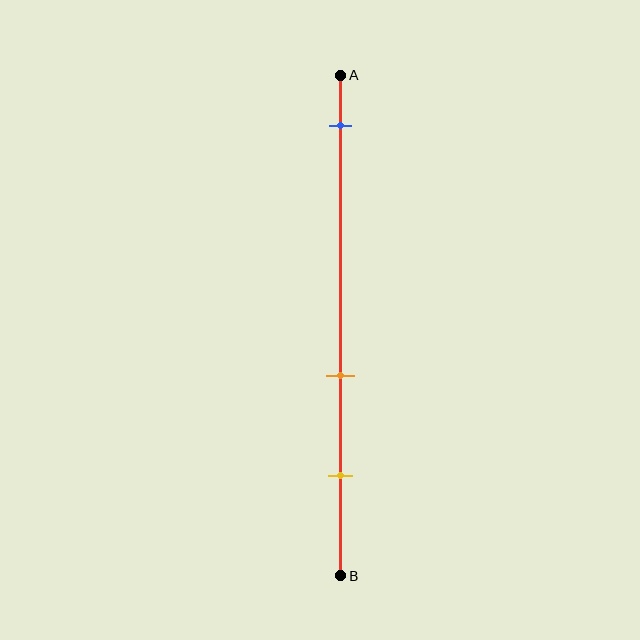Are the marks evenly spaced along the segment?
No, the marks are not evenly spaced.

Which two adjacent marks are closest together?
The orange and yellow marks are the closest adjacent pair.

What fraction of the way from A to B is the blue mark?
The blue mark is approximately 10% (0.1) of the way from A to B.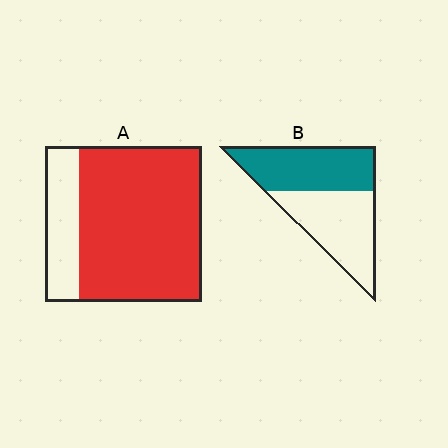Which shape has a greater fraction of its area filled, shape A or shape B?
Shape A.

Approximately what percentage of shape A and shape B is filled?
A is approximately 80% and B is approximately 50%.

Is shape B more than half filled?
Roughly half.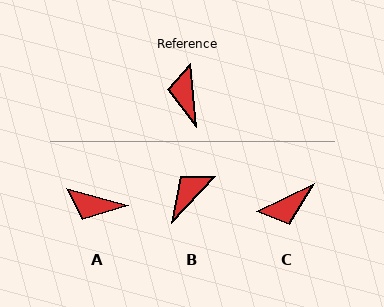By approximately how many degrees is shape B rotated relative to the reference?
Approximately 48 degrees clockwise.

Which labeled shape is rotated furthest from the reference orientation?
C, about 110 degrees away.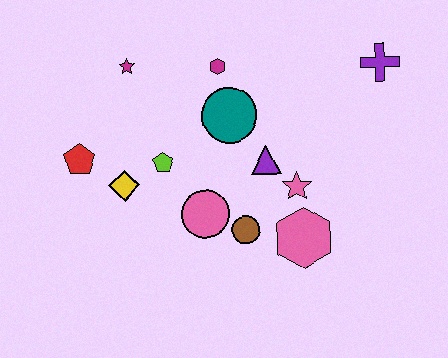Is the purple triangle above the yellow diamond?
Yes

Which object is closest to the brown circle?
The pink circle is closest to the brown circle.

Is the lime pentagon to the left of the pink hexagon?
Yes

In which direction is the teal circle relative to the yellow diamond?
The teal circle is to the right of the yellow diamond.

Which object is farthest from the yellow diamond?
The purple cross is farthest from the yellow diamond.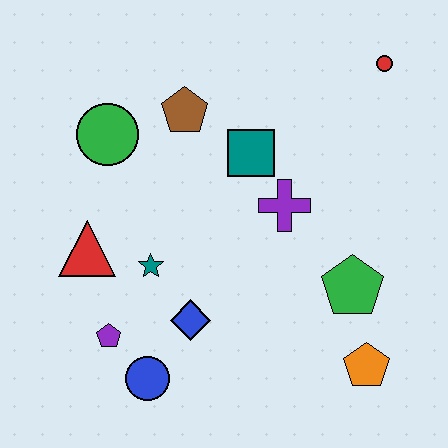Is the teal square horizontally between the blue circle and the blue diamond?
No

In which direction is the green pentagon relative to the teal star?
The green pentagon is to the right of the teal star.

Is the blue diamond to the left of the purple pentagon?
No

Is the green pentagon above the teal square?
No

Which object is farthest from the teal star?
The red circle is farthest from the teal star.